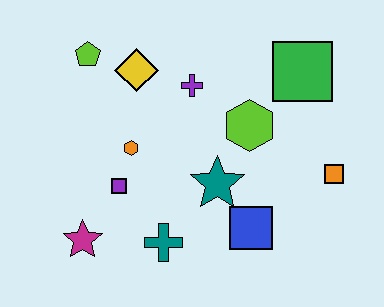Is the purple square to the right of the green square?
No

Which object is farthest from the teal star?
The lime pentagon is farthest from the teal star.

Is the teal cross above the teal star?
No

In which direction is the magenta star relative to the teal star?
The magenta star is to the left of the teal star.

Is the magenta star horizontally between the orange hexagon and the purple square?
No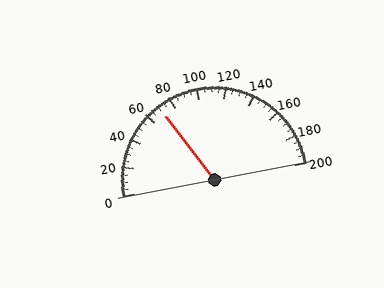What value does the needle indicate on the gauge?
The needle indicates approximately 70.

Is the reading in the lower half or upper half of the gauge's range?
The reading is in the lower half of the range (0 to 200).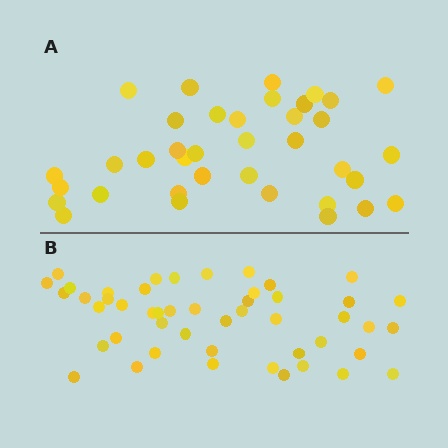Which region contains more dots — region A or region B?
Region B (the bottom region) has more dots.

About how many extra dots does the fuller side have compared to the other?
Region B has roughly 12 or so more dots than region A.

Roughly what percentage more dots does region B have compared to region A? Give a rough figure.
About 30% more.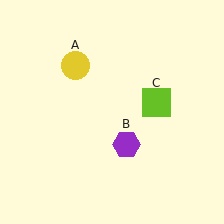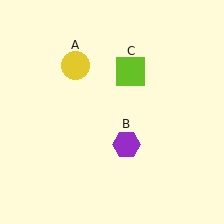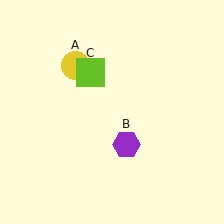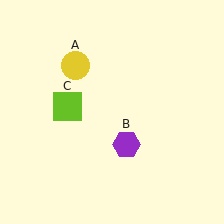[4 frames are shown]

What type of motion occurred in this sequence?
The lime square (object C) rotated counterclockwise around the center of the scene.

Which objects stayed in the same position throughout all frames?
Yellow circle (object A) and purple hexagon (object B) remained stationary.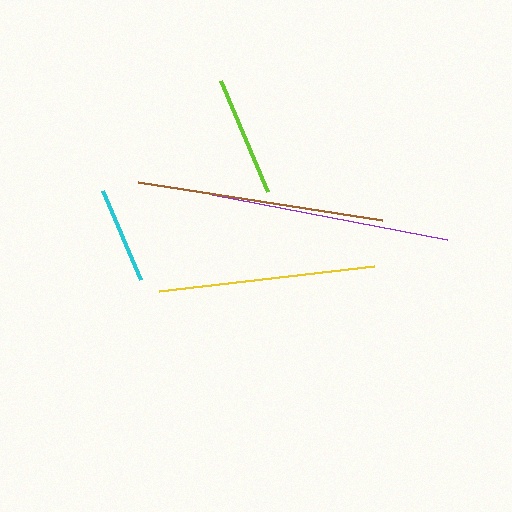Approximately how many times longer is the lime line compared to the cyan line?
The lime line is approximately 1.2 times the length of the cyan line.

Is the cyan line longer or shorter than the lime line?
The lime line is longer than the cyan line.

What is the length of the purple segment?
The purple segment is approximately 239 pixels long.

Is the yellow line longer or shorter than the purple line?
The purple line is longer than the yellow line.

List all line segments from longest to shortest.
From longest to shortest: brown, purple, yellow, lime, cyan.